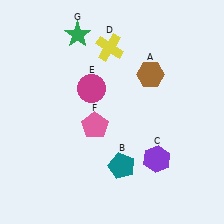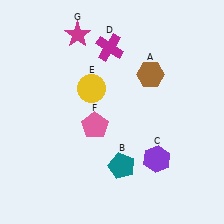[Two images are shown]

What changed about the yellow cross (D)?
In Image 1, D is yellow. In Image 2, it changed to magenta.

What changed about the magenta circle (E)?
In Image 1, E is magenta. In Image 2, it changed to yellow.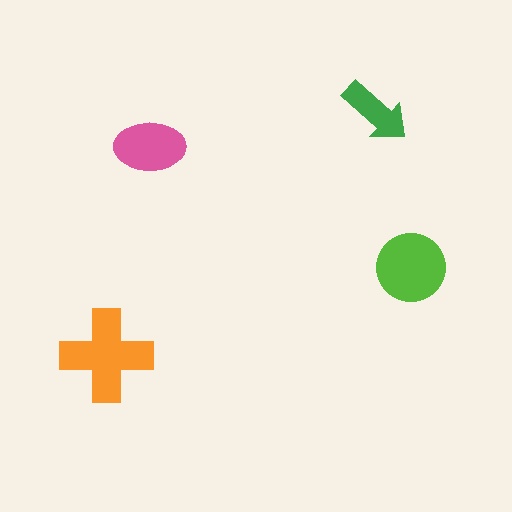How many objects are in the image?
There are 4 objects in the image.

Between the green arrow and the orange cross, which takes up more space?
The orange cross.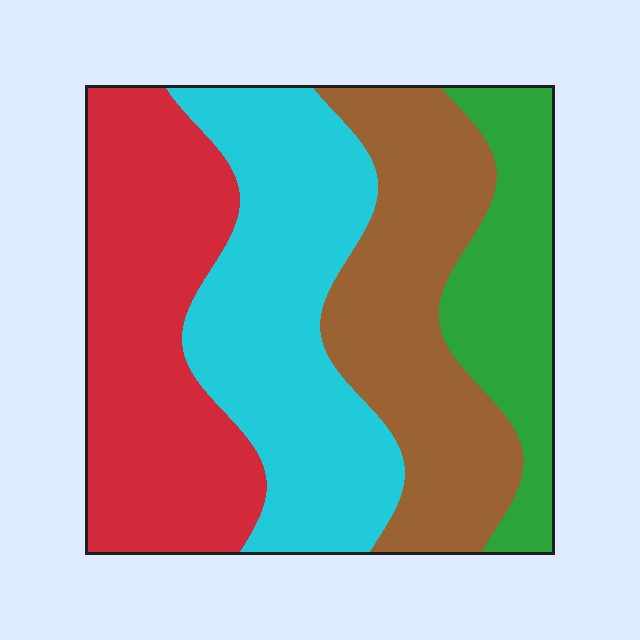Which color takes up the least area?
Green, at roughly 15%.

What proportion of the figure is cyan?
Cyan takes up between a quarter and a half of the figure.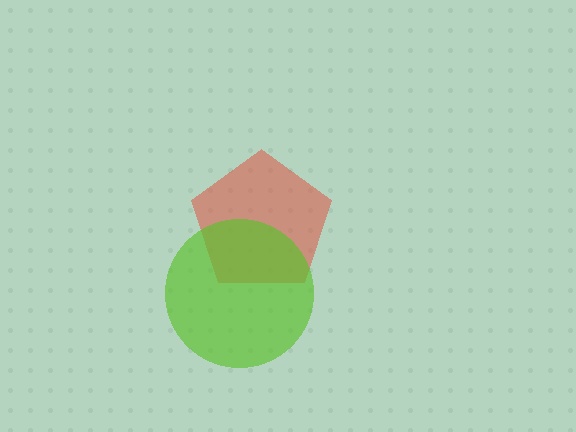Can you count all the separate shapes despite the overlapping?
Yes, there are 2 separate shapes.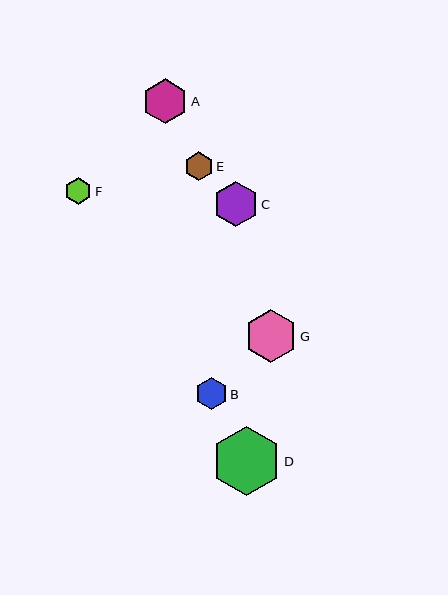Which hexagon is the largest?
Hexagon D is the largest with a size of approximately 69 pixels.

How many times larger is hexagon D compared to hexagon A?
Hexagon D is approximately 1.5 times the size of hexagon A.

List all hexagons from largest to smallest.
From largest to smallest: D, G, C, A, B, E, F.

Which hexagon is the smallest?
Hexagon F is the smallest with a size of approximately 27 pixels.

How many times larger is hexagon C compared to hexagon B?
Hexagon C is approximately 1.4 times the size of hexagon B.